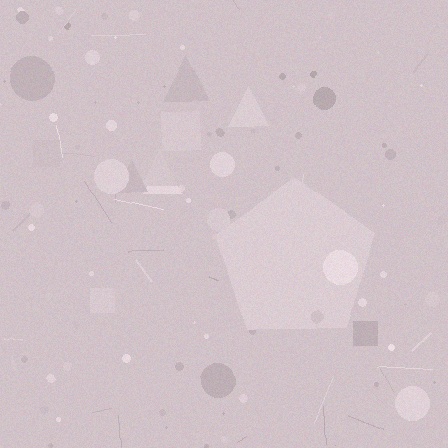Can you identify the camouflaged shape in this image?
The camouflaged shape is a pentagon.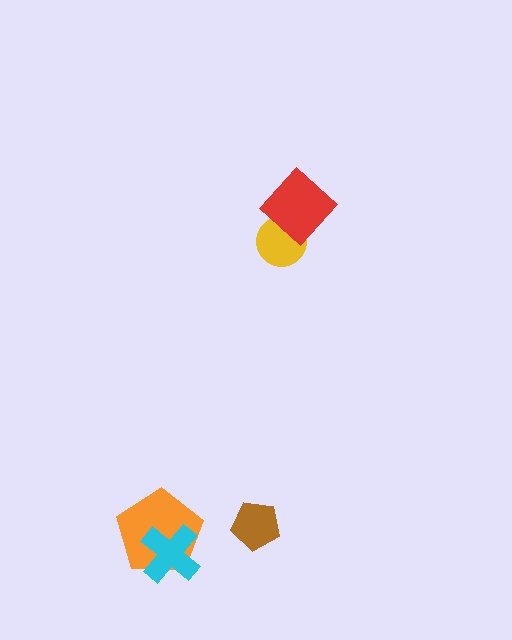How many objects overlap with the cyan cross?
1 object overlaps with the cyan cross.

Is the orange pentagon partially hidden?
Yes, it is partially covered by another shape.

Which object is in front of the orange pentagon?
The cyan cross is in front of the orange pentagon.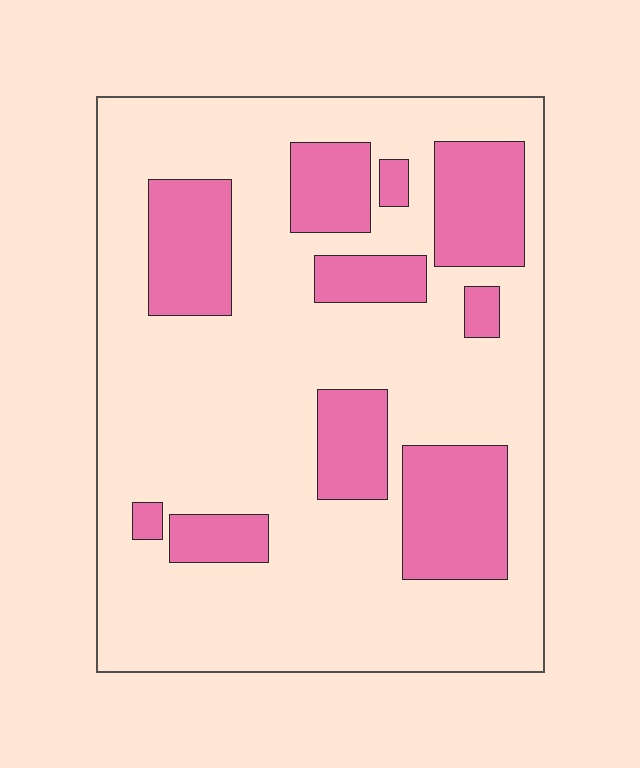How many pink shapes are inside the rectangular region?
10.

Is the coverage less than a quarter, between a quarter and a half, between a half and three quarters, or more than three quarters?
Between a quarter and a half.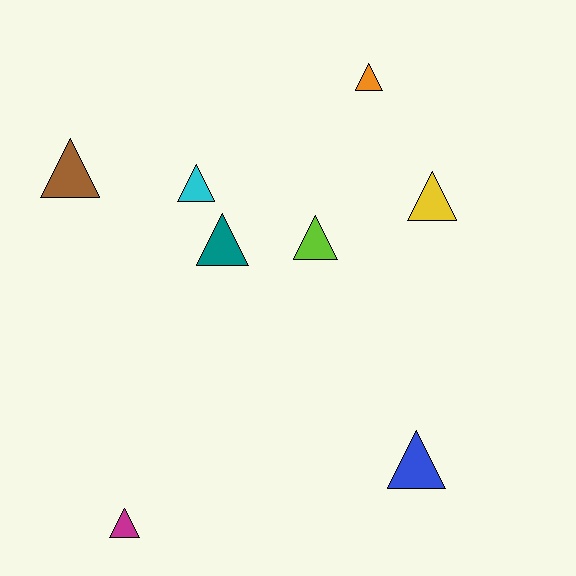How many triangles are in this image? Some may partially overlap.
There are 8 triangles.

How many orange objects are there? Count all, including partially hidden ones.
There is 1 orange object.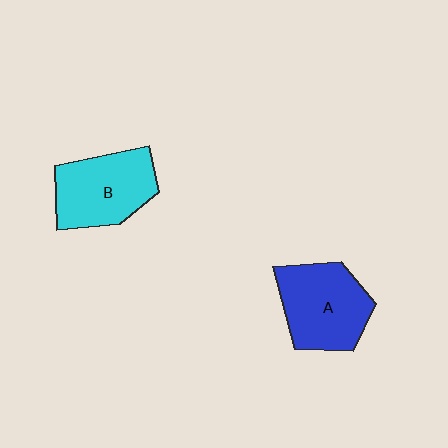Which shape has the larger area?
Shape A (blue).